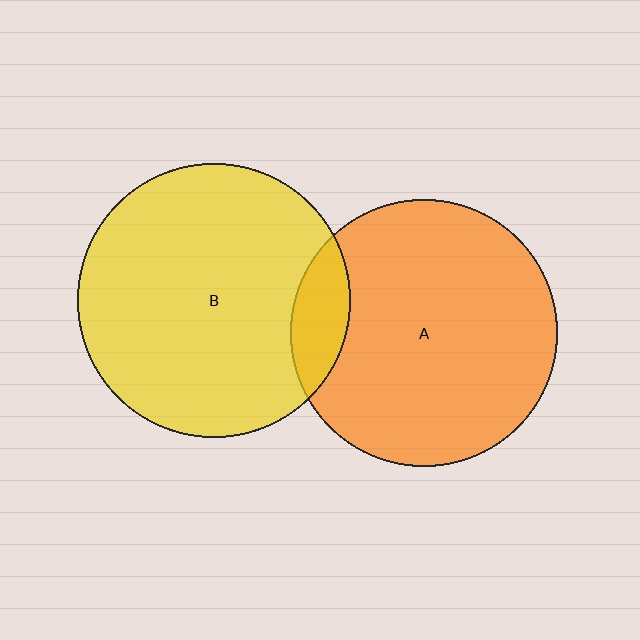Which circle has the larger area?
Circle B (yellow).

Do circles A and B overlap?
Yes.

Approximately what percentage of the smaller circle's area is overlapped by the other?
Approximately 10%.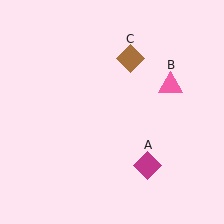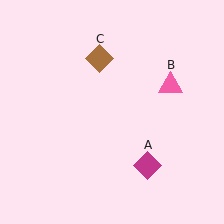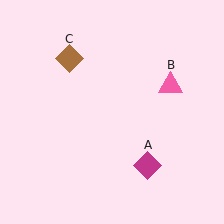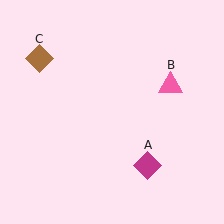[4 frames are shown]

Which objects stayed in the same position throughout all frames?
Magenta diamond (object A) and pink triangle (object B) remained stationary.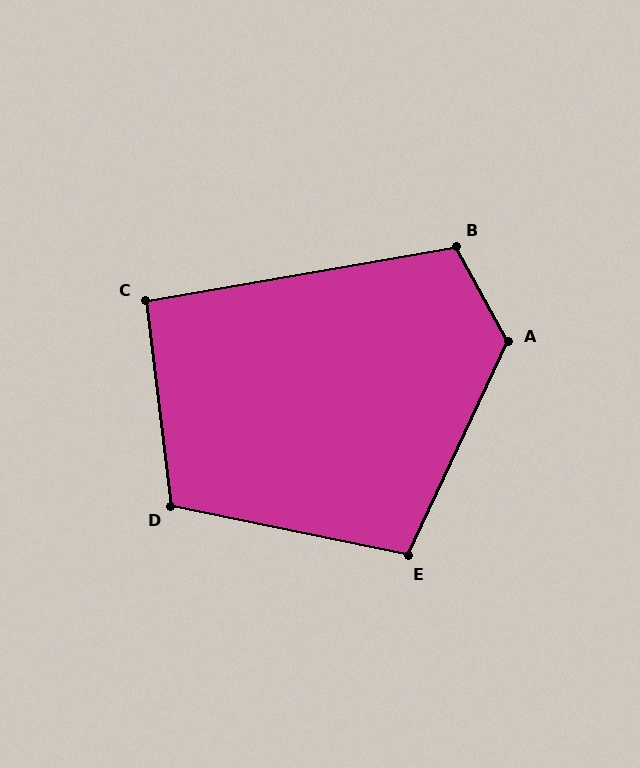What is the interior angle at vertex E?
Approximately 103 degrees (obtuse).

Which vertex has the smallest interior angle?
C, at approximately 93 degrees.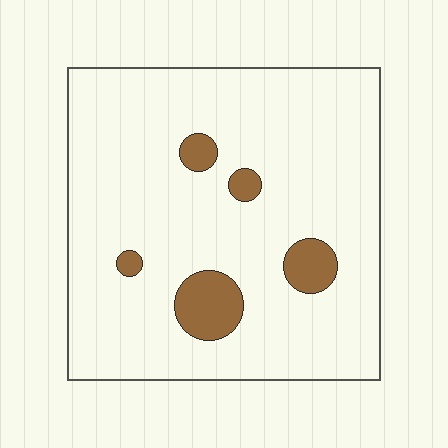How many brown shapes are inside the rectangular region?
5.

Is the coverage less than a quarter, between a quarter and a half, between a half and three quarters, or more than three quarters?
Less than a quarter.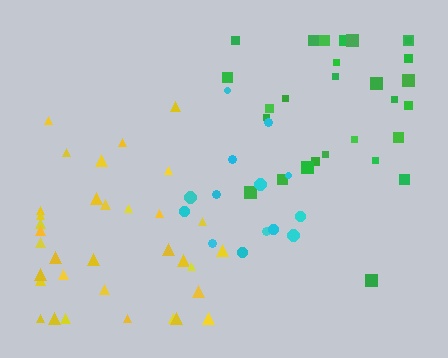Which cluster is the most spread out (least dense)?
Cyan.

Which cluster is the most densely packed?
Green.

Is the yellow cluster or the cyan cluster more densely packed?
Yellow.